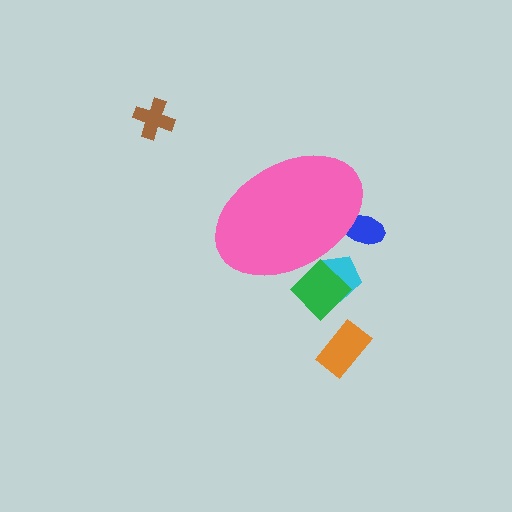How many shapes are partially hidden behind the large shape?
3 shapes are partially hidden.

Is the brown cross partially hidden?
No, the brown cross is fully visible.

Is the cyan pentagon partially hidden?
Yes, the cyan pentagon is partially hidden behind the pink ellipse.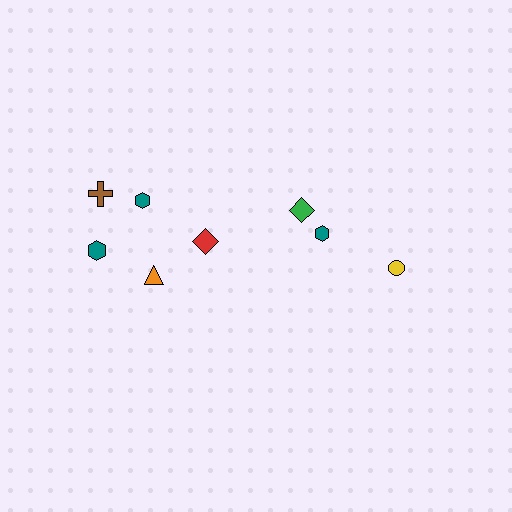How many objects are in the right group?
There are 3 objects.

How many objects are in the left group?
There are 5 objects.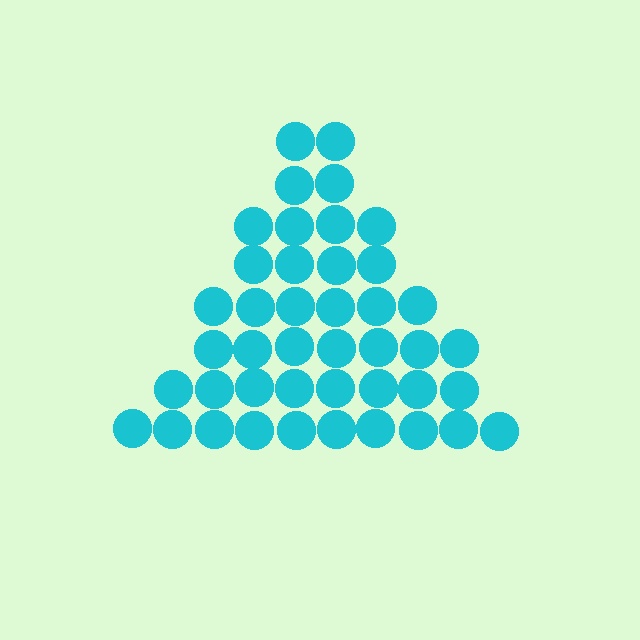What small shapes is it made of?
It is made of small circles.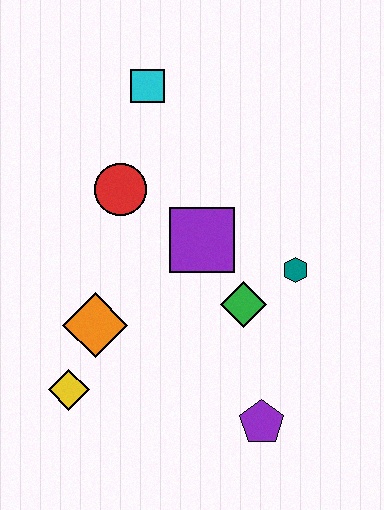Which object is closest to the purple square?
The green diamond is closest to the purple square.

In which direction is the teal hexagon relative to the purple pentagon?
The teal hexagon is above the purple pentagon.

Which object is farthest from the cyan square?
The purple pentagon is farthest from the cyan square.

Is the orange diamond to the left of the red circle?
Yes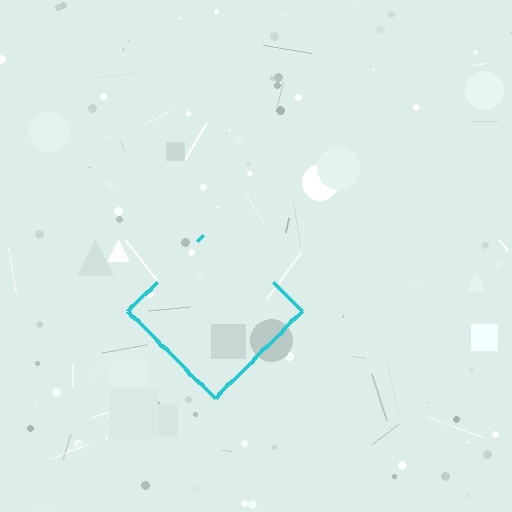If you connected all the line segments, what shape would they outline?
They would outline a diamond.